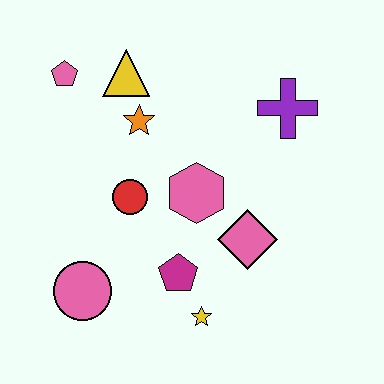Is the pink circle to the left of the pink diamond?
Yes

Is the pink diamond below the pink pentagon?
Yes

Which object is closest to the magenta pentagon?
The yellow star is closest to the magenta pentagon.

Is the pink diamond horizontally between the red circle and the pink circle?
No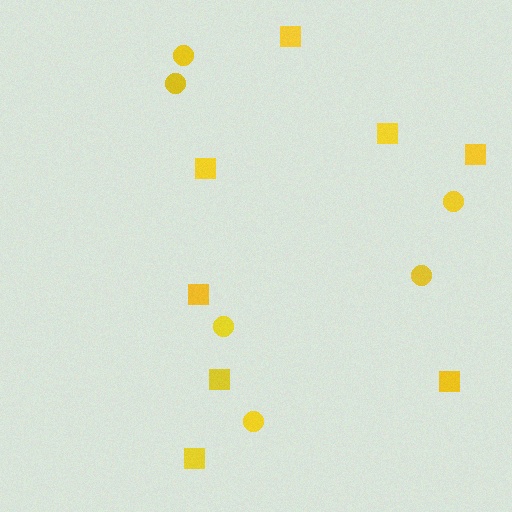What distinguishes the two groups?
There are 2 groups: one group of circles (6) and one group of squares (8).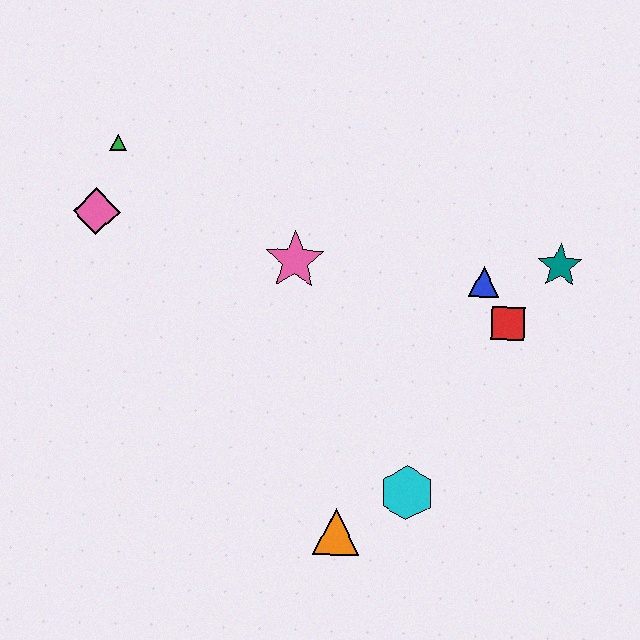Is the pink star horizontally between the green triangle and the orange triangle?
Yes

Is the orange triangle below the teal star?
Yes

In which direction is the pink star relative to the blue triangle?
The pink star is to the left of the blue triangle.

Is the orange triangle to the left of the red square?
Yes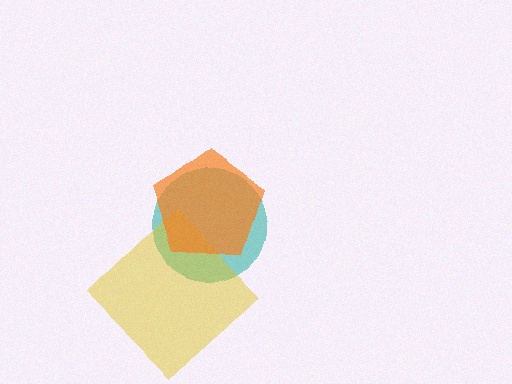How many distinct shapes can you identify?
There are 3 distinct shapes: a teal circle, a yellow diamond, an orange pentagon.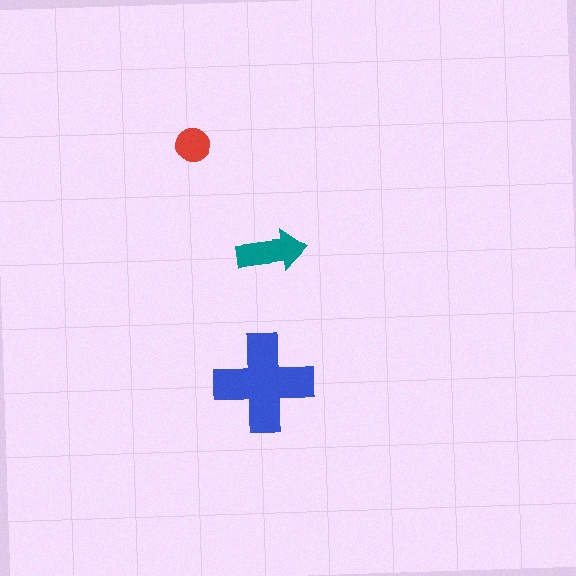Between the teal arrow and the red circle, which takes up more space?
The teal arrow.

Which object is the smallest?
The red circle.